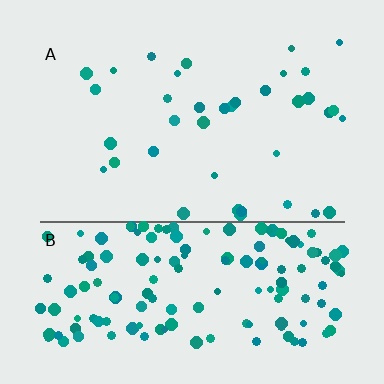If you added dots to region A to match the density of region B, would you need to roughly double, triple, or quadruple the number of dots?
Approximately quadruple.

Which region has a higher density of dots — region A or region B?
B (the bottom).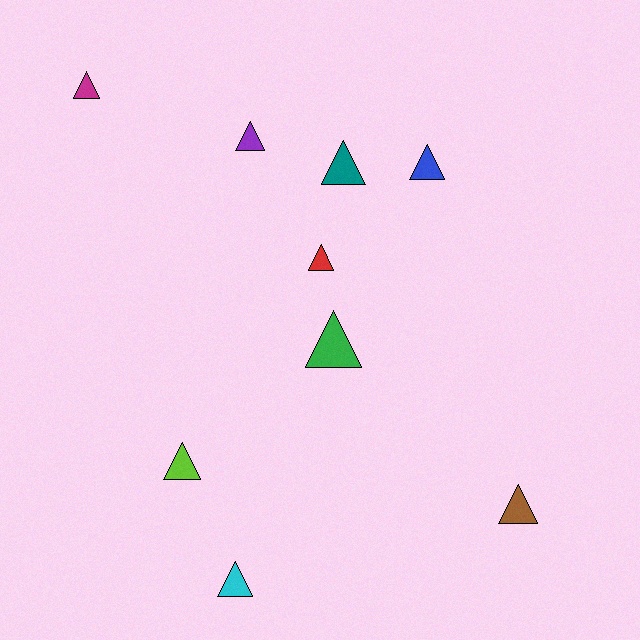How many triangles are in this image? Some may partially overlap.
There are 9 triangles.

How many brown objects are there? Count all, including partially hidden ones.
There is 1 brown object.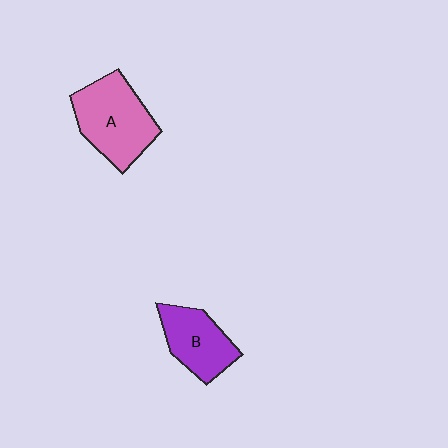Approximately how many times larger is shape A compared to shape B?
Approximately 1.4 times.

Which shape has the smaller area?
Shape B (purple).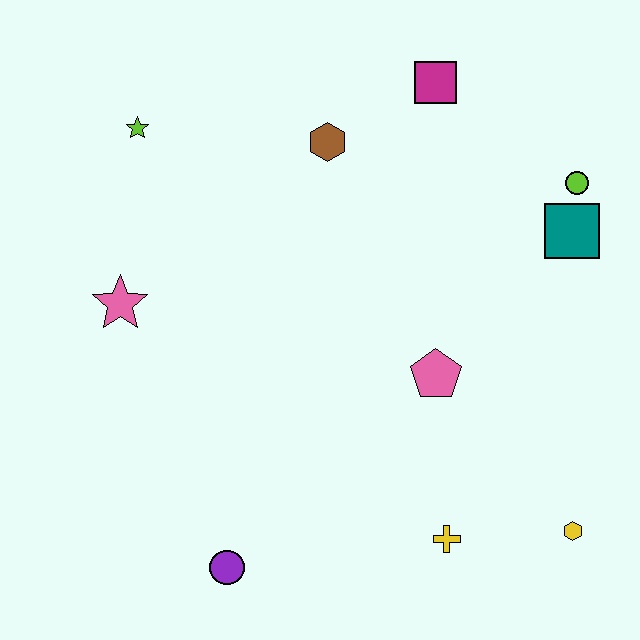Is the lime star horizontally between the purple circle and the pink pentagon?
No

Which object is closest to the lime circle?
The teal square is closest to the lime circle.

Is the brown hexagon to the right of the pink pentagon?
No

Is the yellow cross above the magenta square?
No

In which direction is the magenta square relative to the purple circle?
The magenta square is above the purple circle.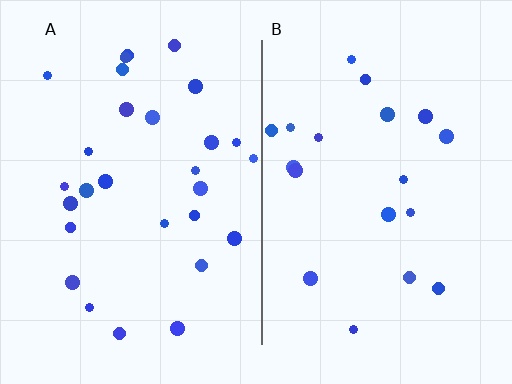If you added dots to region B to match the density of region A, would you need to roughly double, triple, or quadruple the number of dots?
Approximately double.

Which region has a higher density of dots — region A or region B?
A (the left).